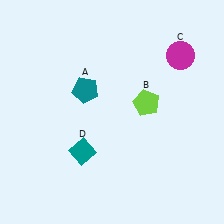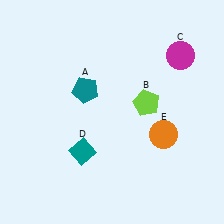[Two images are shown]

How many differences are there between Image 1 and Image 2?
There is 1 difference between the two images.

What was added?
An orange circle (E) was added in Image 2.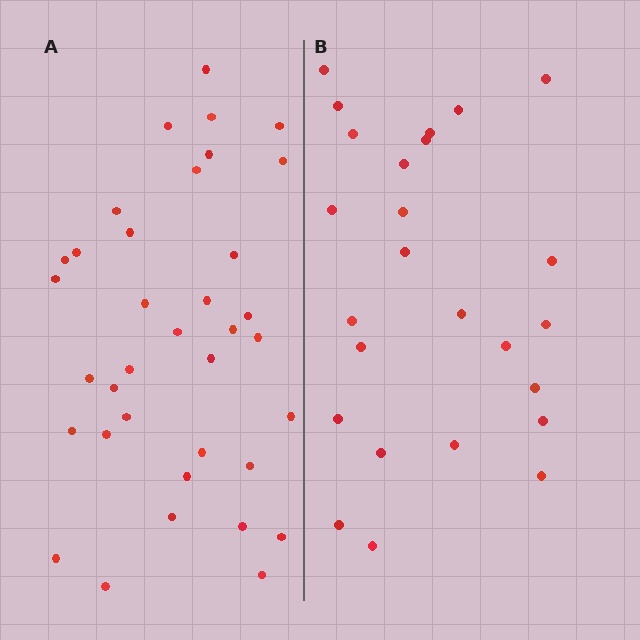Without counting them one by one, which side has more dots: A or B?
Region A (the left region) has more dots.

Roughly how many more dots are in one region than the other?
Region A has roughly 12 or so more dots than region B.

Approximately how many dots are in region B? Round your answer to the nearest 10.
About 20 dots. (The exact count is 25, which rounds to 20.)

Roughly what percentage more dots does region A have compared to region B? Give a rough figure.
About 45% more.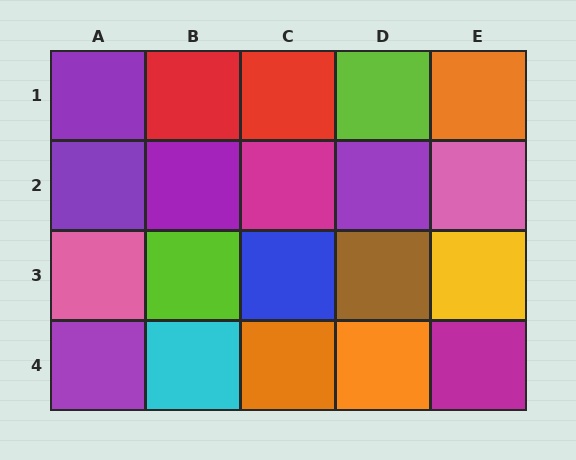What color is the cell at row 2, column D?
Purple.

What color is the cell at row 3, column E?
Yellow.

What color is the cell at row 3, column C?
Blue.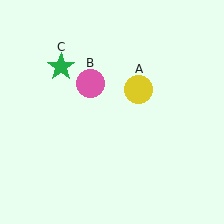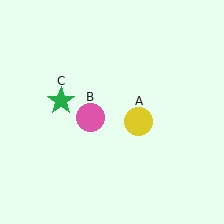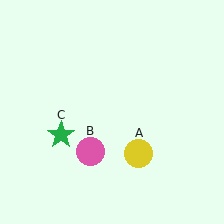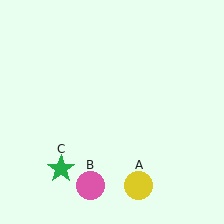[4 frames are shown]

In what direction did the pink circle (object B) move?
The pink circle (object B) moved down.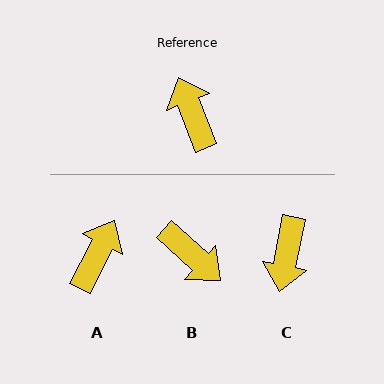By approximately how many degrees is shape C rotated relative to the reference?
Approximately 148 degrees counter-clockwise.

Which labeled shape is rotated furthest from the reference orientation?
B, about 154 degrees away.